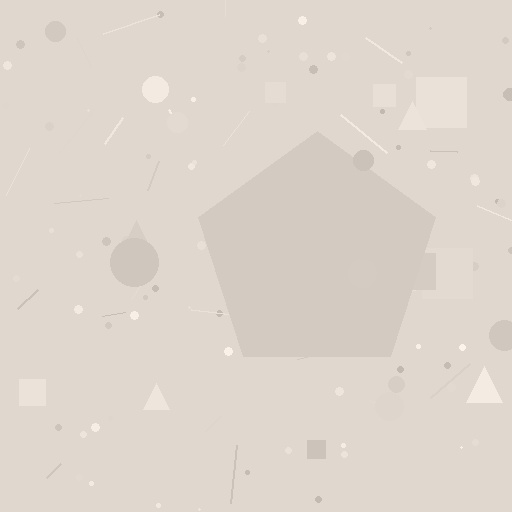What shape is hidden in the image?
A pentagon is hidden in the image.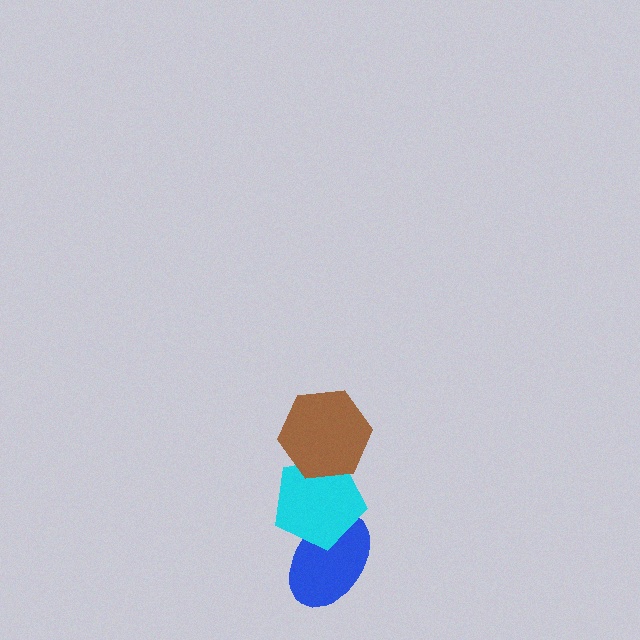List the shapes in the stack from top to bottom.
From top to bottom: the brown hexagon, the cyan pentagon, the blue ellipse.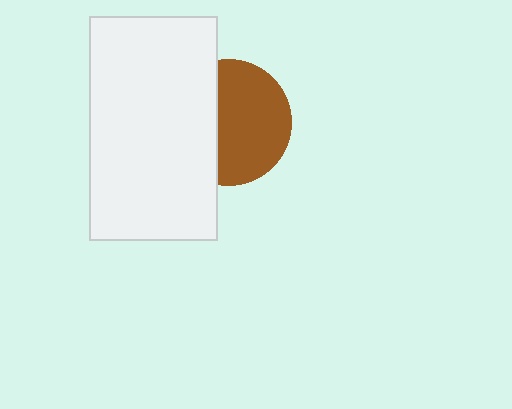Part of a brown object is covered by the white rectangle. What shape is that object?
It is a circle.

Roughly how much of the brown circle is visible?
About half of it is visible (roughly 61%).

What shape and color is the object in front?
The object in front is a white rectangle.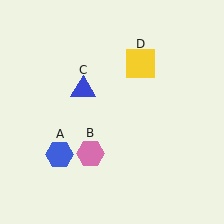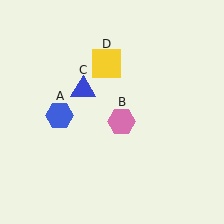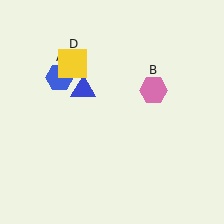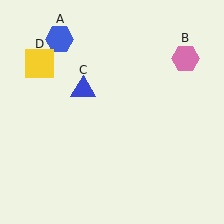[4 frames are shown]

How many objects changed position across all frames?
3 objects changed position: blue hexagon (object A), pink hexagon (object B), yellow square (object D).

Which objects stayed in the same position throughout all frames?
Blue triangle (object C) remained stationary.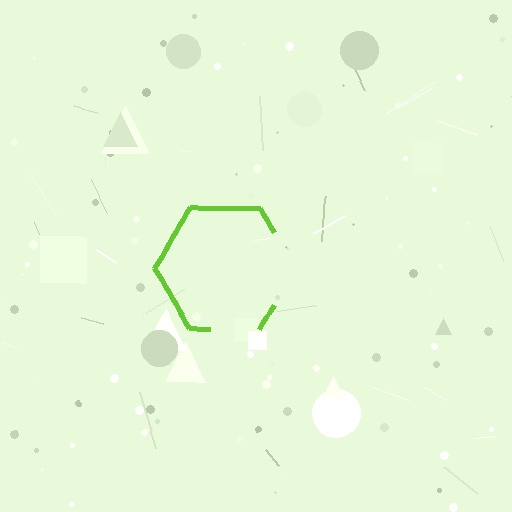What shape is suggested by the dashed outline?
The dashed outline suggests a hexagon.